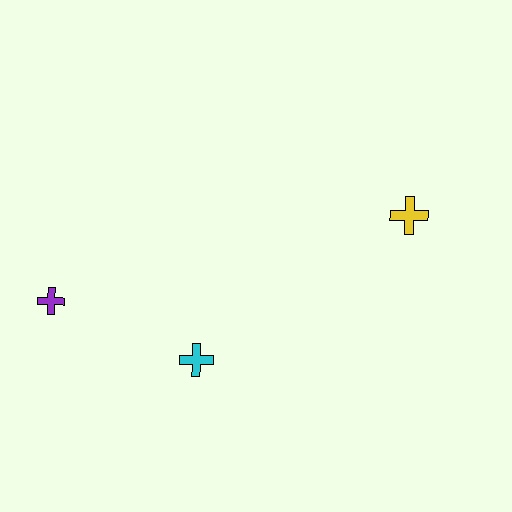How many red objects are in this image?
There are no red objects.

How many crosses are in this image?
There are 3 crosses.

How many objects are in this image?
There are 3 objects.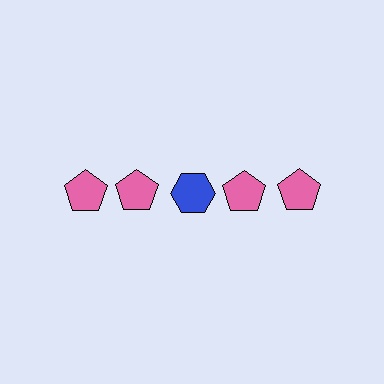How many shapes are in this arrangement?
There are 5 shapes arranged in a grid pattern.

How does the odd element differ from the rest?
It differs in both color (blue instead of pink) and shape (hexagon instead of pentagon).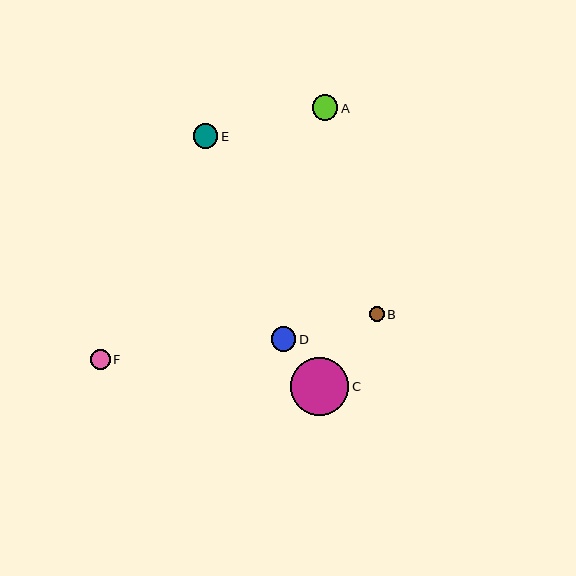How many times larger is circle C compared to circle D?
Circle C is approximately 2.3 times the size of circle D.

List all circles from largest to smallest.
From largest to smallest: C, A, D, E, F, B.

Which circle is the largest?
Circle C is the largest with a size of approximately 58 pixels.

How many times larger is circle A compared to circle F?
Circle A is approximately 1.3 times the size of circle F.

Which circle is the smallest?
Circle B is the smallest with a size of approximately 15 pixels.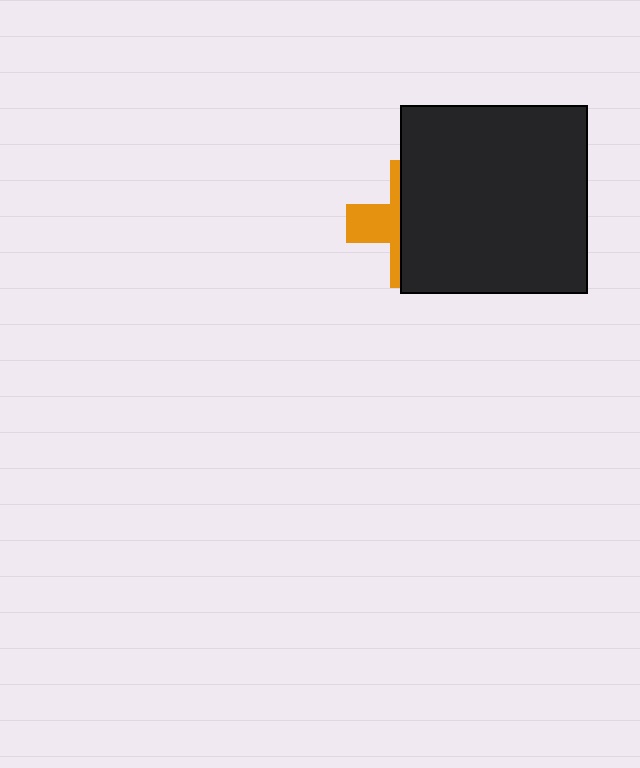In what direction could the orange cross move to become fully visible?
The orange cross could move left. That would shift it out from behind the black square entirely.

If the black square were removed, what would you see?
You would see the complete orange cross.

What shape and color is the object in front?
The object in front is a black square.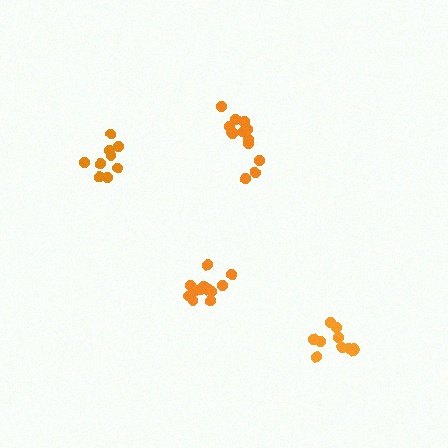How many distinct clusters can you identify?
There are 4 distinct clusters.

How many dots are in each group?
Group 1: 13 dots, Group 2: 12 dots, Group 3: 9 dots, Group 4: 10 dots (44 total).